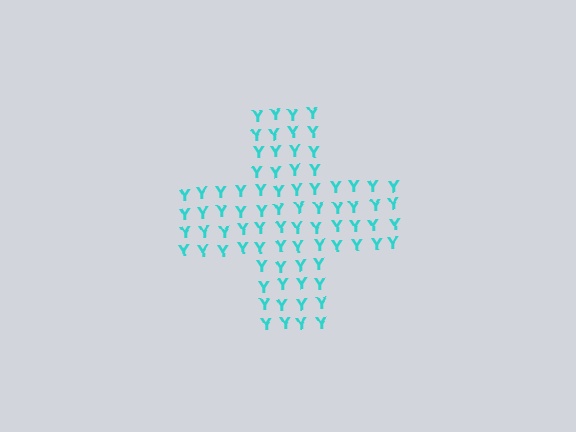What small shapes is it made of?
It is made of small letter Y's.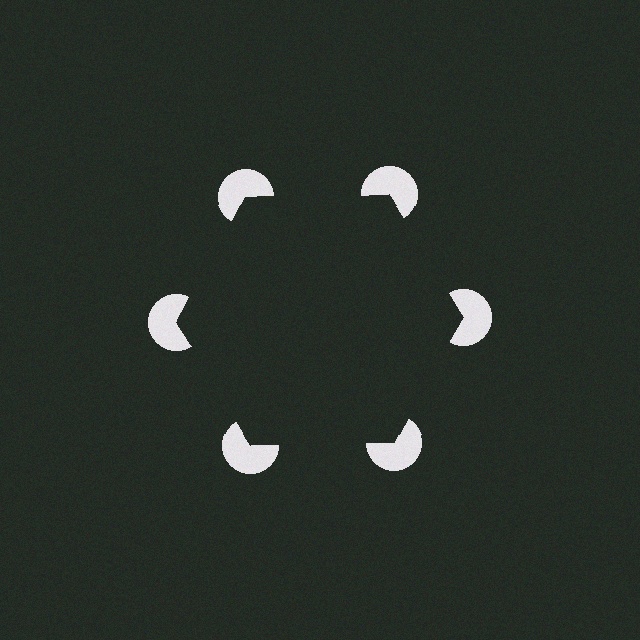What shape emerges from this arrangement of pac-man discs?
An illusory hexagon — its edges are inferred from the aligned wedge cuts in the pac-man discs, not physically drawn.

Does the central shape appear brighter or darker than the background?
It typically appears slightly darker than the background, even though no actual brightness change is drawn.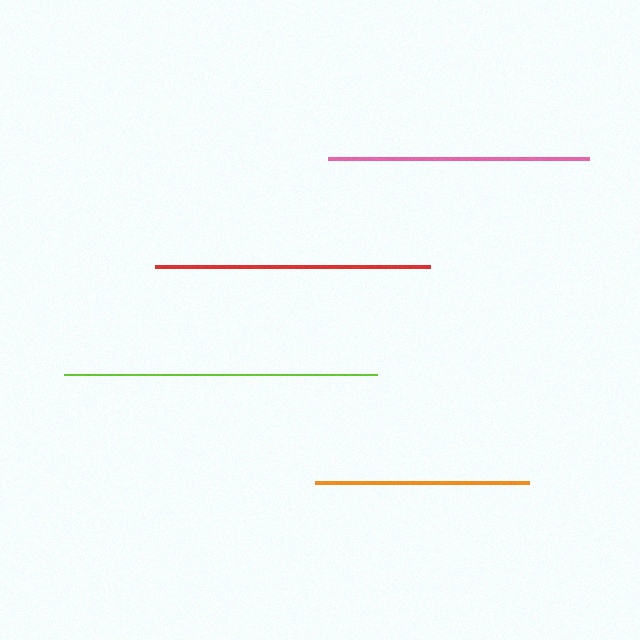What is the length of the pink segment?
The pink segment is approximately 260 pixels long.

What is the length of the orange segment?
The orange segment is approximately 215 pixels long.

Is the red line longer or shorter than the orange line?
The red line is longer than the orange line.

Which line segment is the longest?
The lime line is the longest at approximately 314 pixels.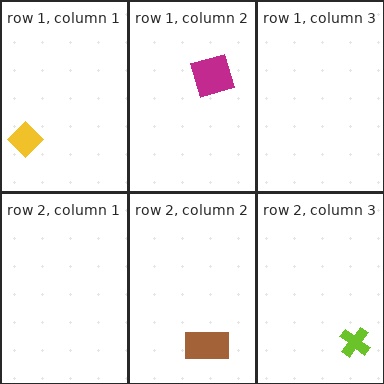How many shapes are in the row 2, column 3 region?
1.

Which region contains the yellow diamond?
The row 1, column 1 region.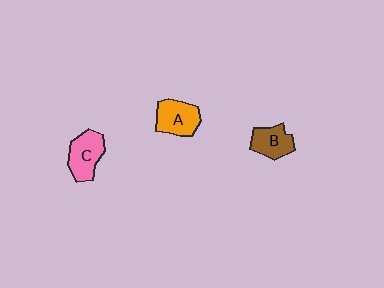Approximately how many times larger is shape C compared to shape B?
Approximately 1.2 times.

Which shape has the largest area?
Shape C (pink).